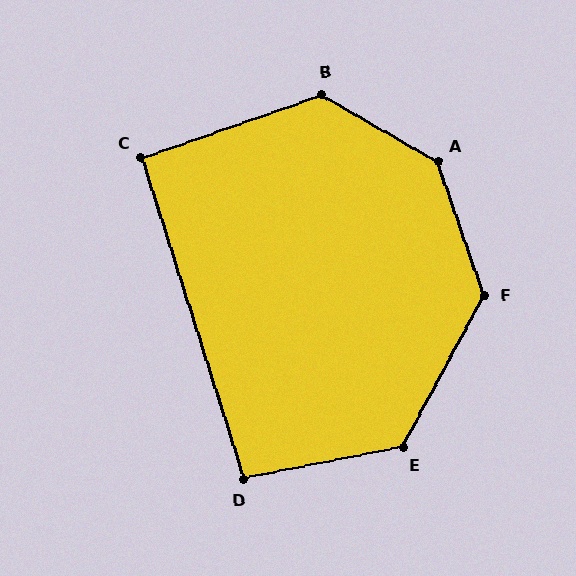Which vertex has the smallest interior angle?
C, at approximately 92 degrees.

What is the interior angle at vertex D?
Approximately 96 degrees (obtuse).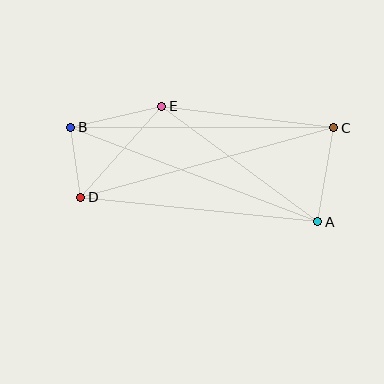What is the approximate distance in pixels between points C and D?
The distance between C and D is approximately 262 pixels.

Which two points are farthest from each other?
Points A and B are farthest from each other.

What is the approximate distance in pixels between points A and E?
The distance between A and E is approximately 194 pixels.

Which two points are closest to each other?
Points B and D are closest to each other.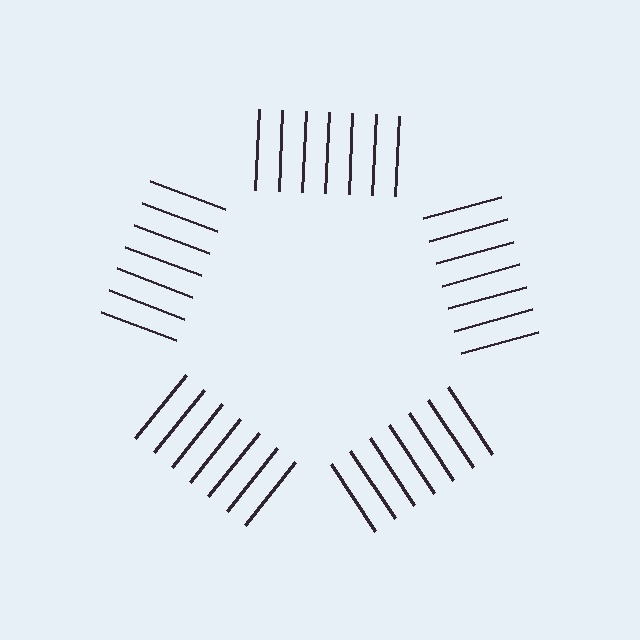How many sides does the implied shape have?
5 sides — the line-ends trace a pentagon.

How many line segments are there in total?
35 — 7 along each of the 5 edges.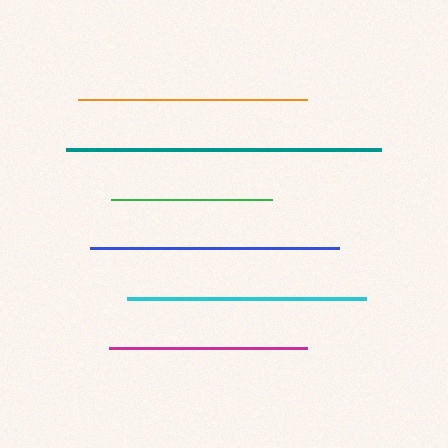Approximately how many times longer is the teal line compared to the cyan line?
The teal line is approximately 1.3 times the length of the cyan line.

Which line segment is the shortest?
The green line is the shortest at approximately 161 pixels.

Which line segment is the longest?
The teal line is the longest at approximately 315 pixels.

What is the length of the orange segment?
The orange segment is approximately 229 pixels long.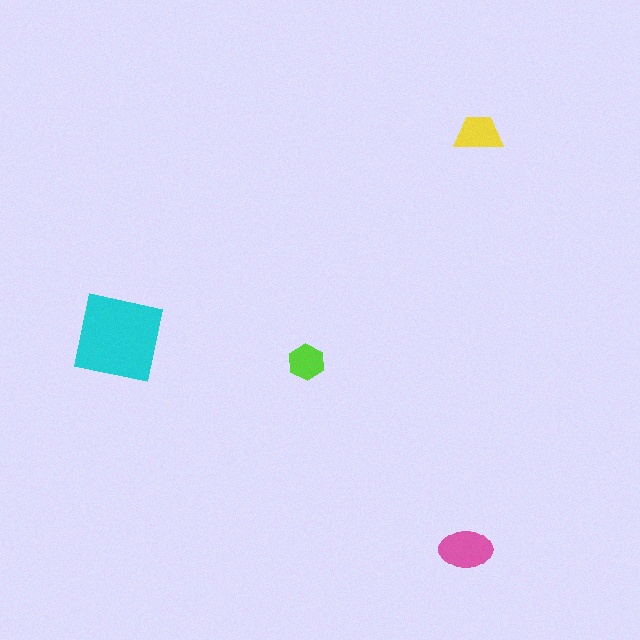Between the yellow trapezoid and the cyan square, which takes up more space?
The cyan square.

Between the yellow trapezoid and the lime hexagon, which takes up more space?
The yellow trapezoid.